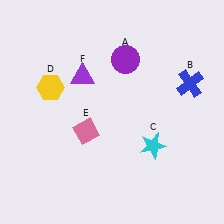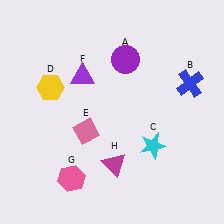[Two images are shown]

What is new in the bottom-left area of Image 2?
A pink hexagon (G) was added in the bottom-left area of Image 2.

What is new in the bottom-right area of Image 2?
A magenta triangle (H) was added in the bottom-right area of Image 2.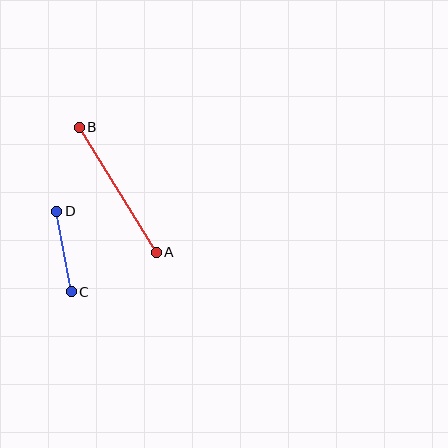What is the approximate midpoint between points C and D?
The midpoint is at approximately (64, 252) pixels.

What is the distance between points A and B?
The distance is approximately 147 pixels.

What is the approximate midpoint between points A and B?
The midpoint is at approximately (118, 190) pixels.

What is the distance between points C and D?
The distance is approximately 82 pixels.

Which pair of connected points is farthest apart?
Points A and B are farthest apart.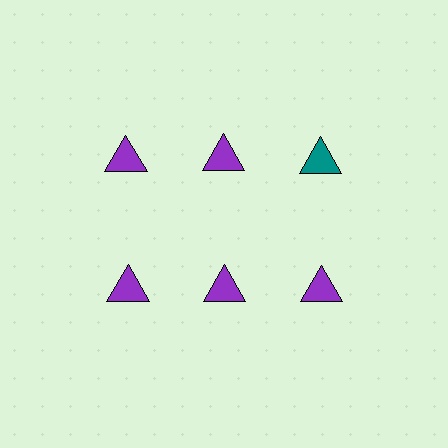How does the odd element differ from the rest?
It has a different color: teal instead of purple.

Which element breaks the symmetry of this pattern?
The teal triangle in the top row, center column breaks the symmetry. All other shapes are purple triangles.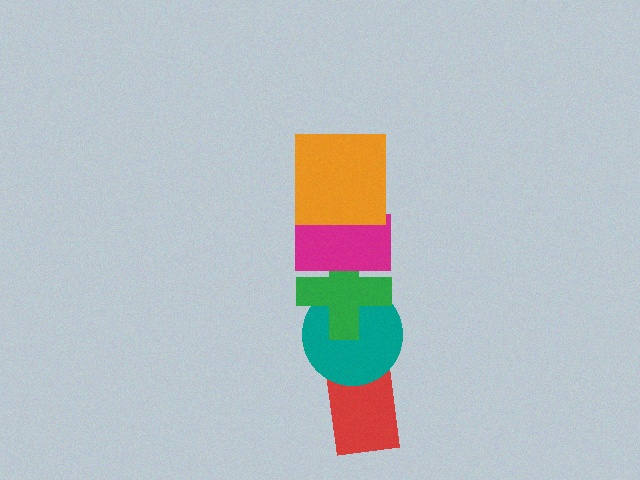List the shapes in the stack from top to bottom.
From top to bottom: the orange square, the magenta rectangle, the green cross, the teal circle, the red rectangle.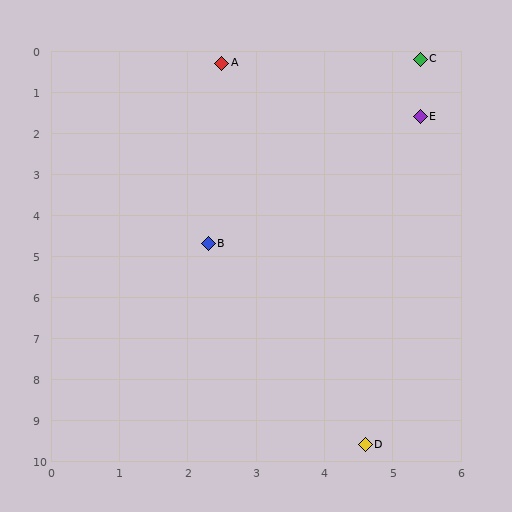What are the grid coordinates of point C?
Point C is at approximately (5.4, 0.2).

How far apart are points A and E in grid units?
Points A and E are about 3.2 grid units apart.